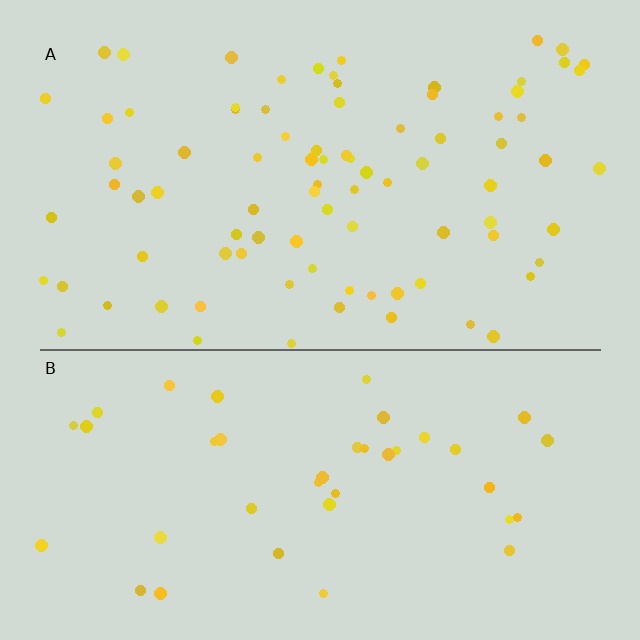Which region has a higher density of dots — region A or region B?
A (the top).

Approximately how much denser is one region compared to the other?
Approximately 2.1× — region A over region B.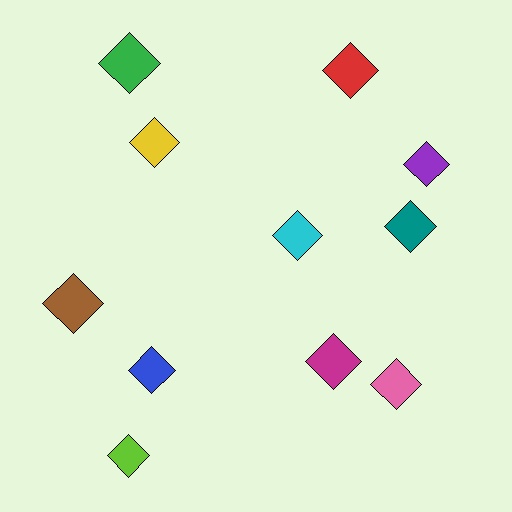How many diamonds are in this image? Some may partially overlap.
There are 11 diamonds.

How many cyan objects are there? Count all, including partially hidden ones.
There is 1 cyan object.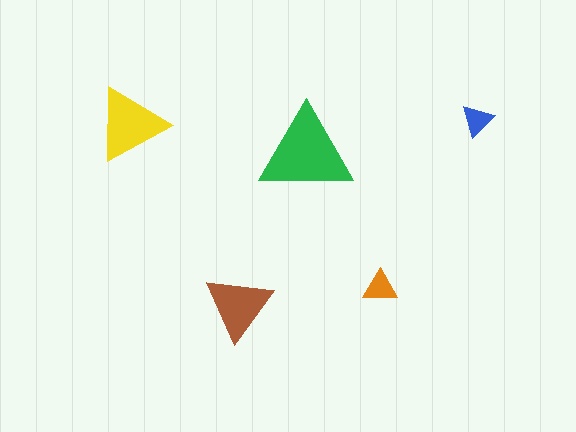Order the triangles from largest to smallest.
the green one, the yellow one, the brown one, the orange one, the blue one.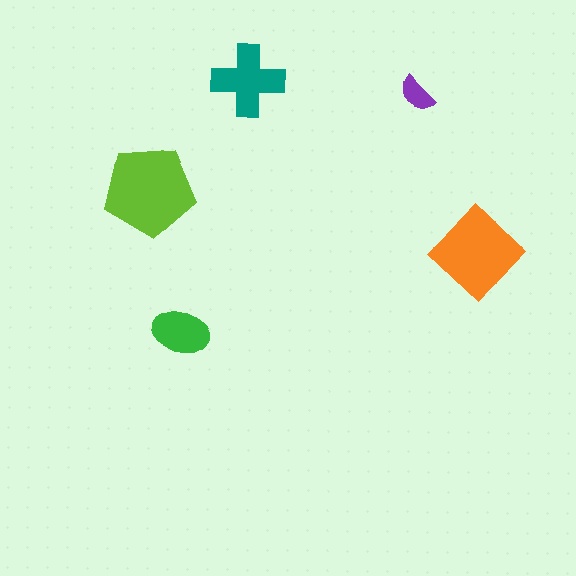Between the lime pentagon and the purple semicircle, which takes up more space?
The lime pentagon.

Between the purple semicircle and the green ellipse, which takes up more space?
The green ellipse.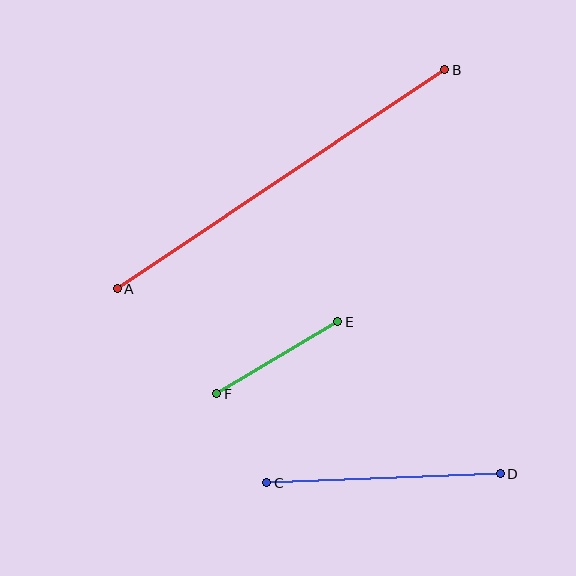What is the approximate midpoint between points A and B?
The midpoint is at approximately (281, 179) pixels.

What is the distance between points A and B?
The distance is approximately 394 pixels.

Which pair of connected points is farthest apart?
Points A and B are farthest apart.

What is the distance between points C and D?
The distance is approximately 234 pixels.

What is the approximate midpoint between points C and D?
The midpoint is at approximately (384, 478) pixels.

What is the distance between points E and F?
The distance is approximately 141 pixels.